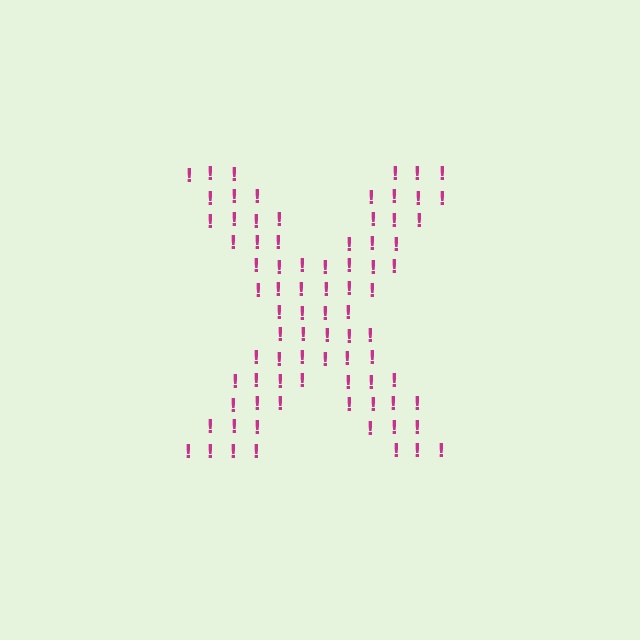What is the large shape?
The large shape is the letter X.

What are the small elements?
The small elements are exclamation marks.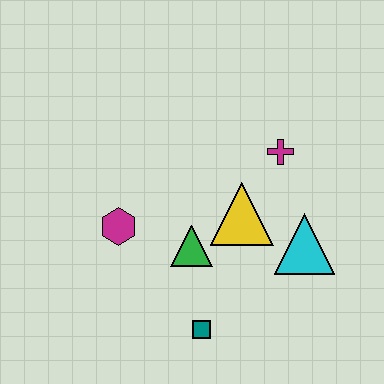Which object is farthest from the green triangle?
The magenta cross is farthest from the green triangle.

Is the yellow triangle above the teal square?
Yes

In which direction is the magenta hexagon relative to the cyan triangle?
The magenta hexagon is to the left of the cyan triangle.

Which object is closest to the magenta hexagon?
The green triangle is closest to the magenta hexagon.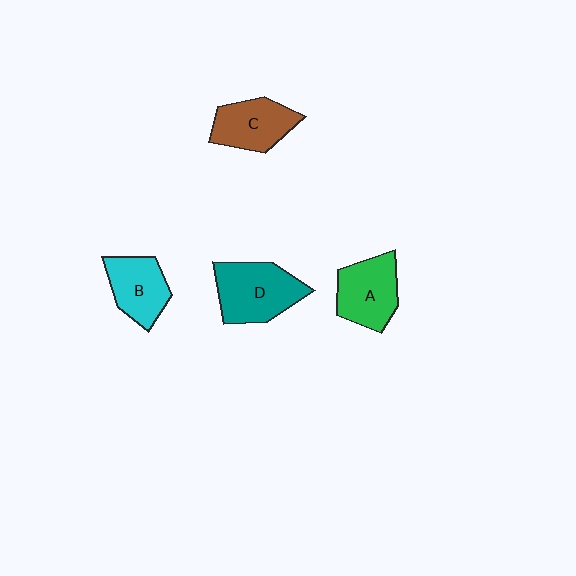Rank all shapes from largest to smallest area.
From largest to smallest: D (teal), A (green), C (brown), B (cyan).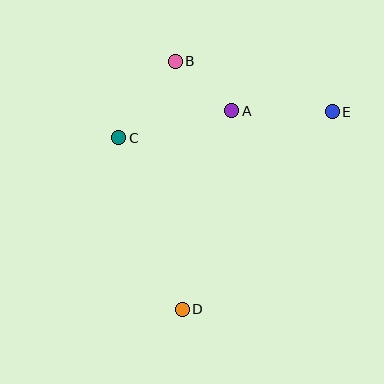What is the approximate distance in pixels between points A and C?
The distance between A and C is approximately 116 pixels.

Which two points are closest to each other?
Points A and B are closest to each other.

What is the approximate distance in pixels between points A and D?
The distance between A and D is approximately 205 pixels.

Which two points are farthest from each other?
Points B and D are farthest from each other.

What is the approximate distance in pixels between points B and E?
The distance between B and E is approximately 165 pixels.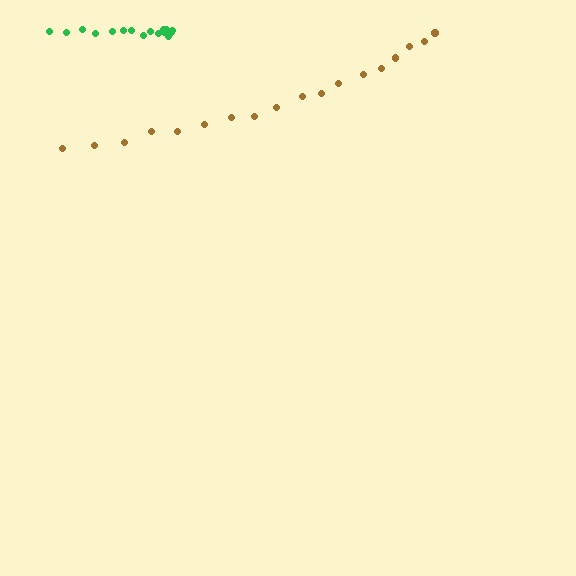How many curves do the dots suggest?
There are 2 distinct paths.